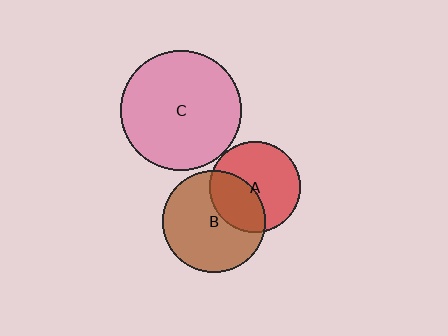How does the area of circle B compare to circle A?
Approximately 1.3 times.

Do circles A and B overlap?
Yes.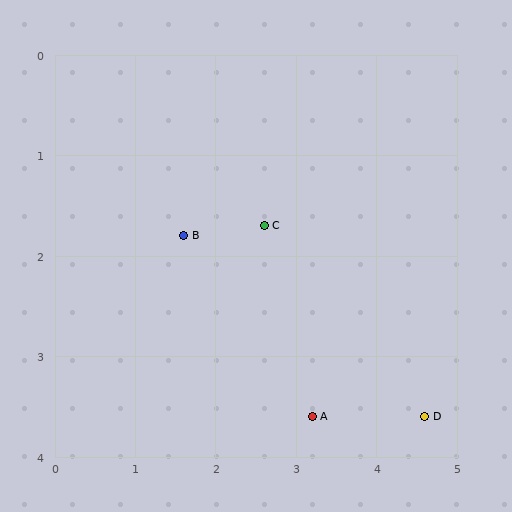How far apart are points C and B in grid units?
Points C and B are about 1.0 grid units apart.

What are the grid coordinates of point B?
Point B is at approximately (1.6, 1.8).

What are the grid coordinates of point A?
Point A is at approximately (3.2, 3.6).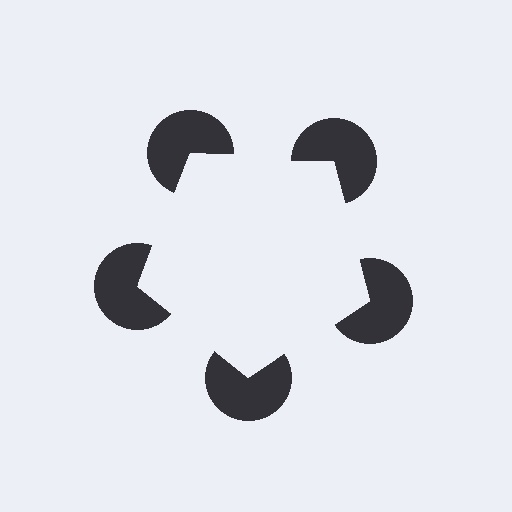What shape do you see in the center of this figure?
An illusory pentagon — its edges are inferred from the aligned wedge cuts in the pac-man discs, not physically drawn.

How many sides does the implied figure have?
5 sides.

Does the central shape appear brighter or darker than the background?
It typically appears slightly brighter than the background, even though no actual brightness change is drawn.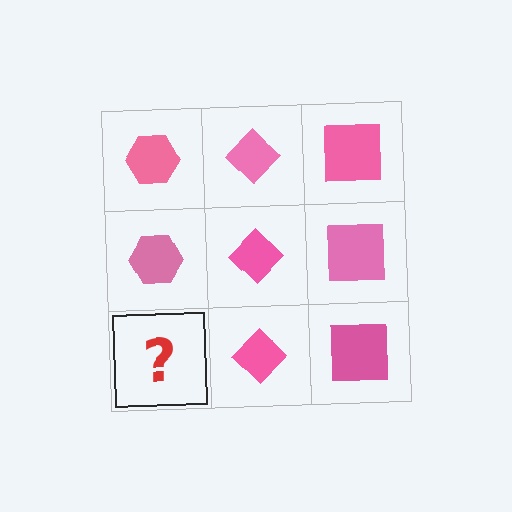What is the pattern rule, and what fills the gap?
The rule is that each column has a consistent shape. The gap should be filled with a pink hexagon.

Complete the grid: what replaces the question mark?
The question mark should be replaced with a pink hexagon.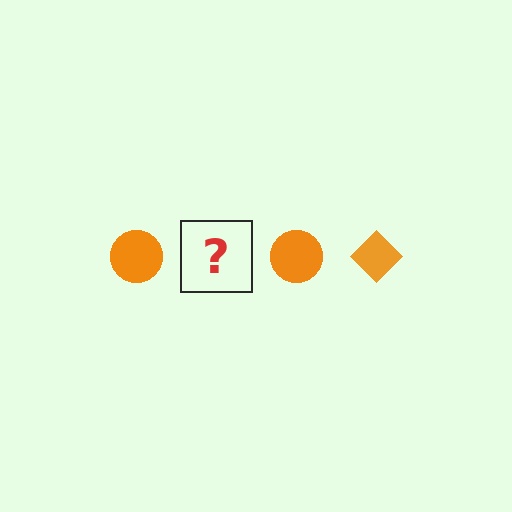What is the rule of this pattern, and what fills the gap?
The rule is that the pattern cycles through circle, diamond shapes in orange. The gap should be filled with an orange diamond.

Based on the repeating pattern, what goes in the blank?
The blank should be an orange diamond.